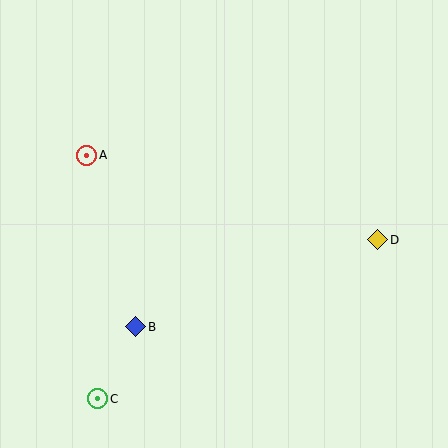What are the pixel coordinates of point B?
Point B is at (136, 327).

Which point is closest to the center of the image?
Point B at (136, 327) is closest to the center.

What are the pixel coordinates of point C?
Point C is at (98, 399).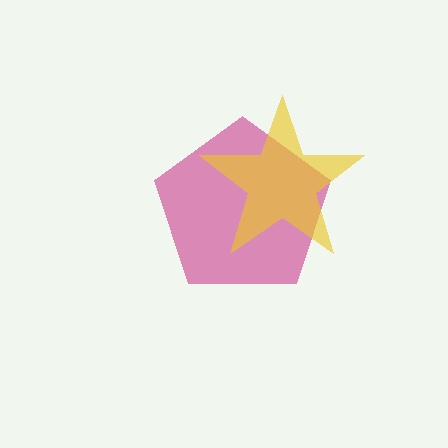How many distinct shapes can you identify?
There are 2 distinct shapes: a magenta pentagon, a yellow star.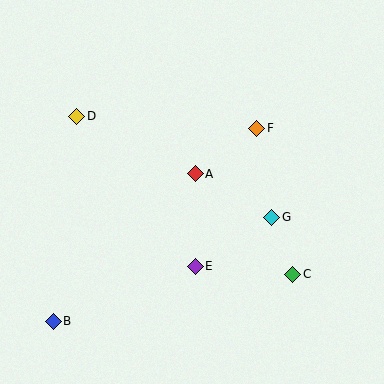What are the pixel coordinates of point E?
Point E is at (195, 266).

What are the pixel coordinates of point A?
Point A is at (195, 174).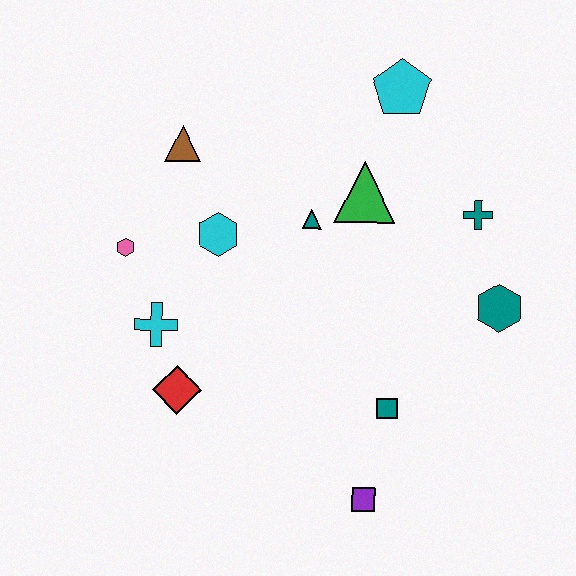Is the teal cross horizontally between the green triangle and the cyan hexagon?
No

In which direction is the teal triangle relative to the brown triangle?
The teal triangle is to the right of the brown triangle.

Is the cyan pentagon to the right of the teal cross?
No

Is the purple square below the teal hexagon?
Yes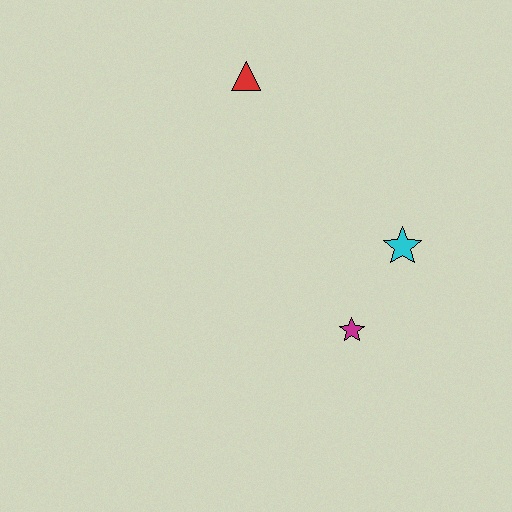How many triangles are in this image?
There is 1 triangle.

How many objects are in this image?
There are 3 objects.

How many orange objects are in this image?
There are no orange objects.